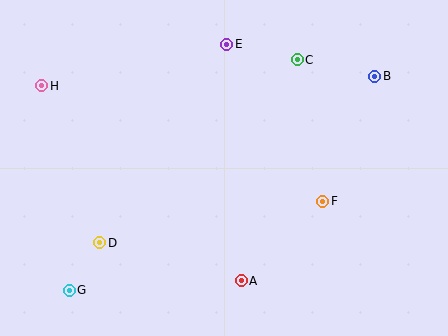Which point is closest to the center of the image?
Point F at (323, 201) is closest to the center.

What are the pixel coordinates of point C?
Point C is at (297, 60).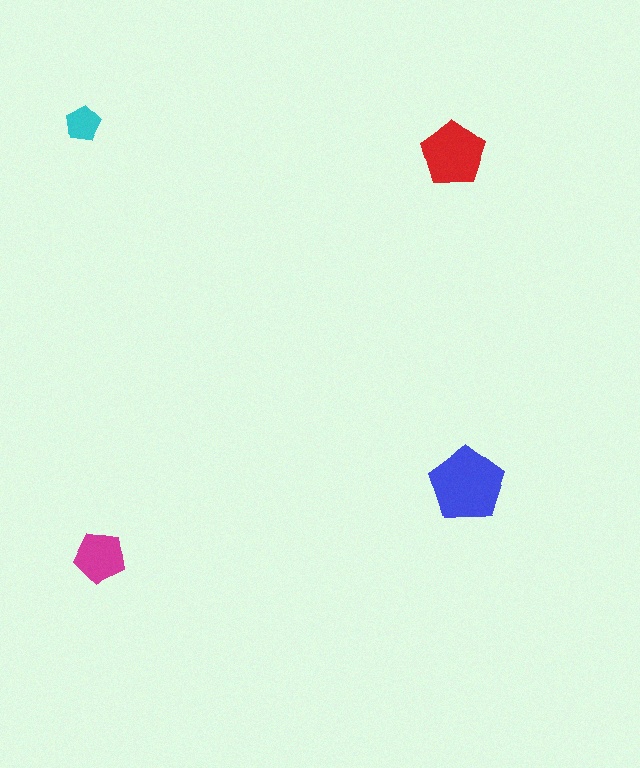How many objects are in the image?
There are 4 objects in the image.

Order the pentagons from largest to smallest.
the blue one, the red one, the magenta one, the cyan one.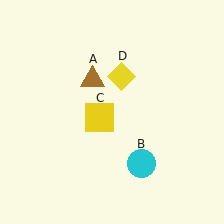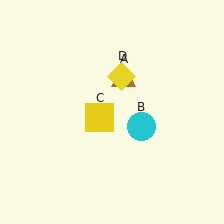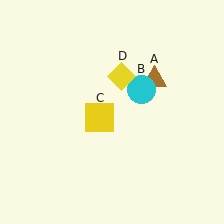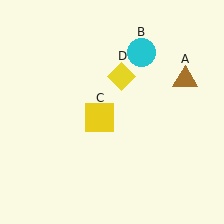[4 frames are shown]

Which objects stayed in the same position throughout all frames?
Yellow square (object C) and yellow diamond (object D) remained stationary.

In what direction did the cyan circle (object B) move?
The cyan circle (object B) moved up.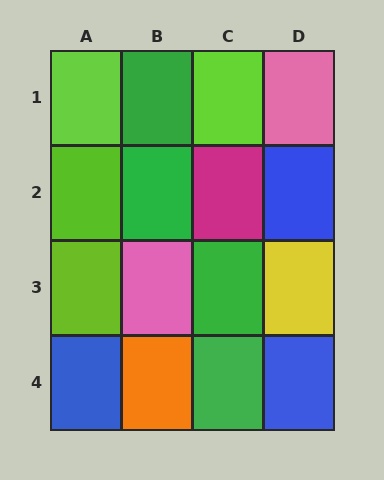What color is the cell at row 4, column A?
Blue.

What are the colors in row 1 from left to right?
Lime, green, lime, pink.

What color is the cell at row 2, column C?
Magenta.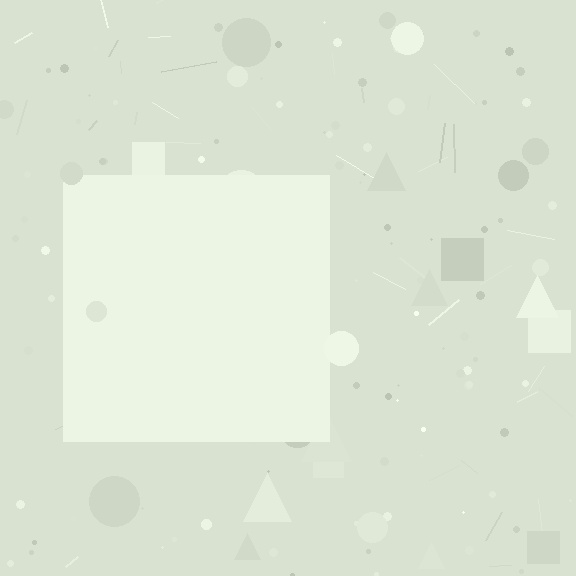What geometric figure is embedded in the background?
A square is embedded in the background.